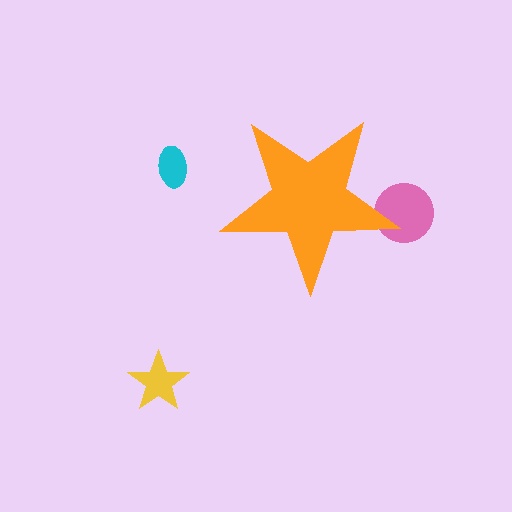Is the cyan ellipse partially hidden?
No, the cyan ellipse is fully visible.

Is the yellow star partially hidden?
No, the yellow star is fully visible.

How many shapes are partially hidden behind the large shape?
1 shape is partially hidden.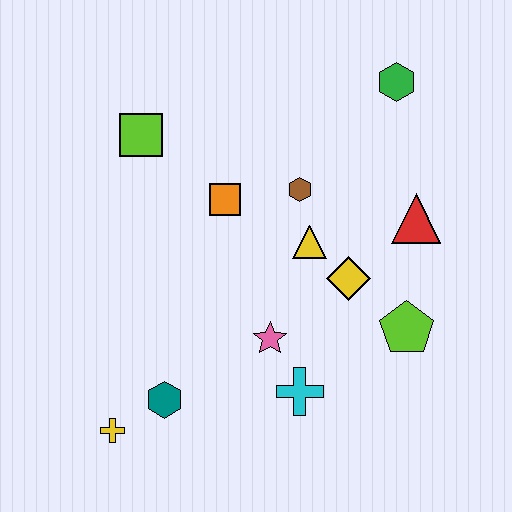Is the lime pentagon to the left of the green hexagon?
No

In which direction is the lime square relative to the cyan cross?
The lime square is above the cyan cross.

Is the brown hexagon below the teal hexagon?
No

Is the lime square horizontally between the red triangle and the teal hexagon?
No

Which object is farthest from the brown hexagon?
The yellow cross is farthest from the brown hexagon.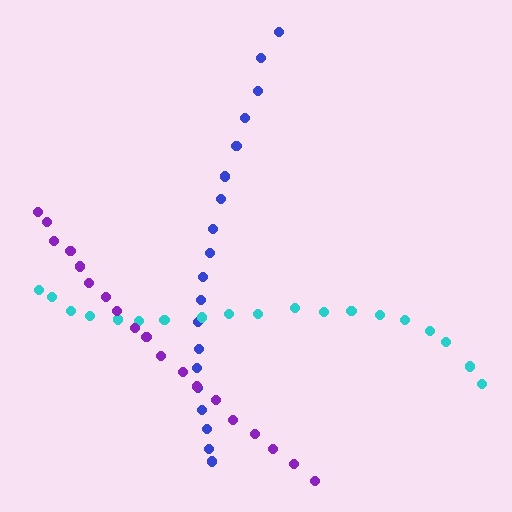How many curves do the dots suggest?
There are 3 distinct paths.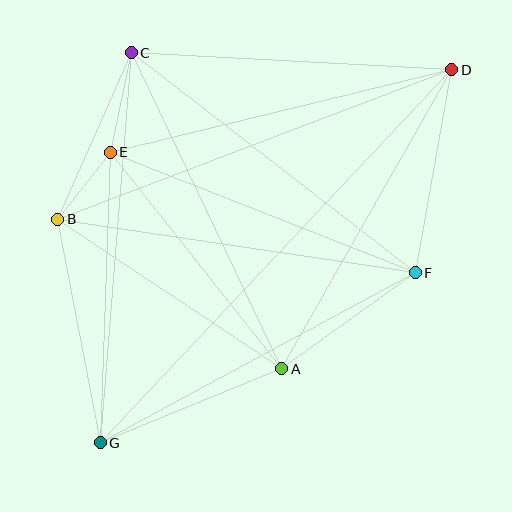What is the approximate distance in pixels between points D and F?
The distance between D and F is approximately 206 pixels.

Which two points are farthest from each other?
Points D and G are farthest from each other.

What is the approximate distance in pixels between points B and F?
The distance between B and F is approximately 361 pixels.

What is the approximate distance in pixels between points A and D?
The distance between A and D is approximately 344 pixels.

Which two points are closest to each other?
Points B and E are closest to each other.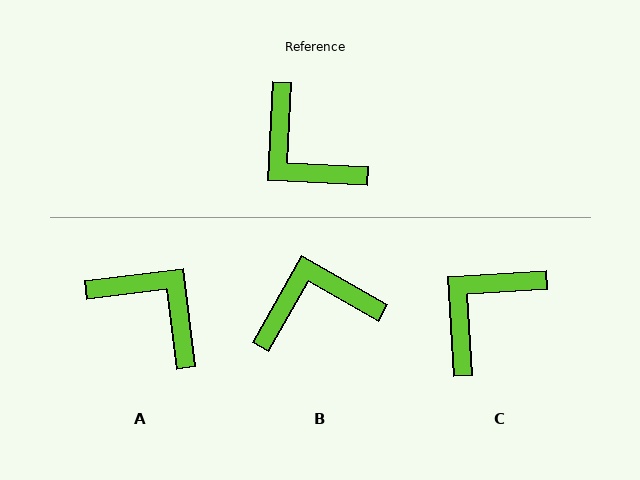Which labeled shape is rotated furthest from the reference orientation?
A, about 170 degrees away.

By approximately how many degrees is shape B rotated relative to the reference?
Approximately 117 degrees clockwise.